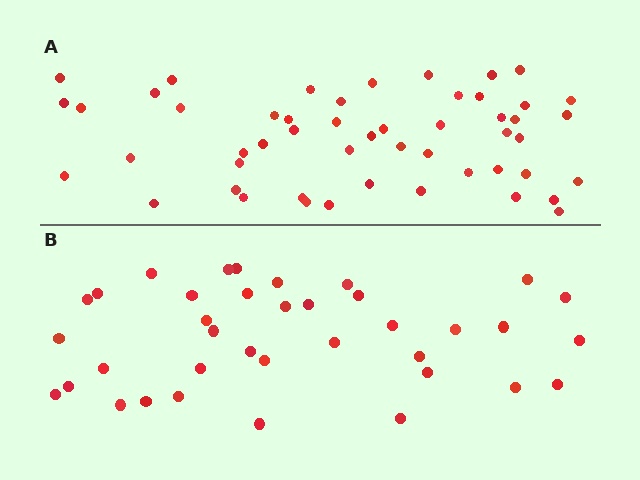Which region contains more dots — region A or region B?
Region A (the top region) has more dots.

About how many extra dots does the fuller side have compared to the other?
Region A has approximately 15 more dots than region B.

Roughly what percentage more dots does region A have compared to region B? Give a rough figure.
About 40% more.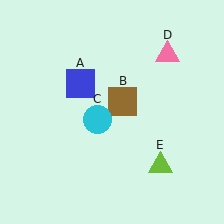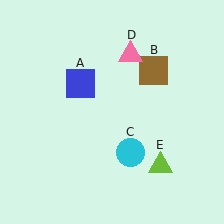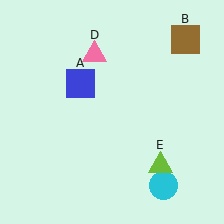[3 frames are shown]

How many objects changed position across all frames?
3 objects changed position: brown square (object B), cyan circle (object C), pink triangle (object D).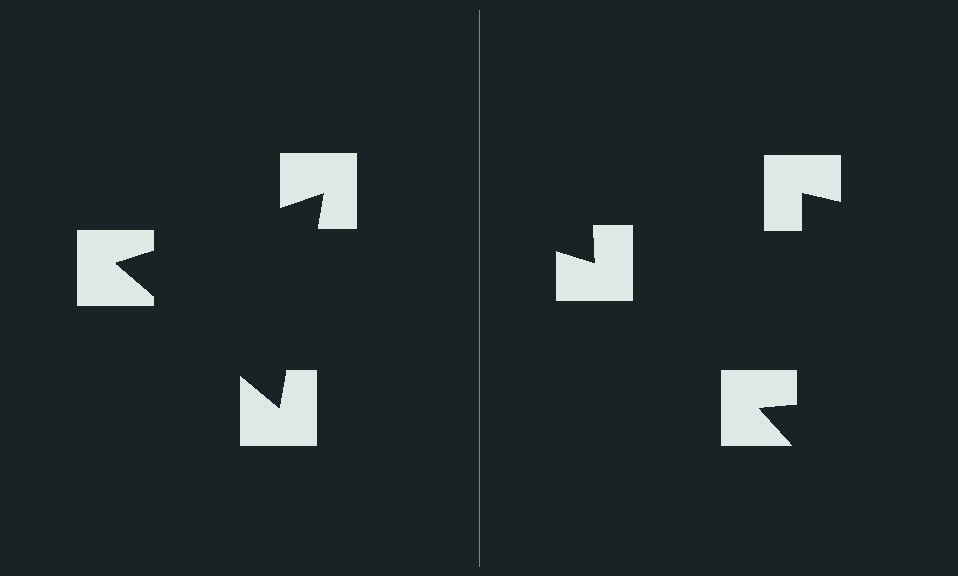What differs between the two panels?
The notched squares are positioned identically on both sides; only the wedge orientations differ. On the left they align to a triangle; on the right they are misaligned.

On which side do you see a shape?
An illusory triangle appears on the left side. On the right side the wedge cuts are rotated, so no coherent shape forms.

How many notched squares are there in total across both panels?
6 — 3 on each side.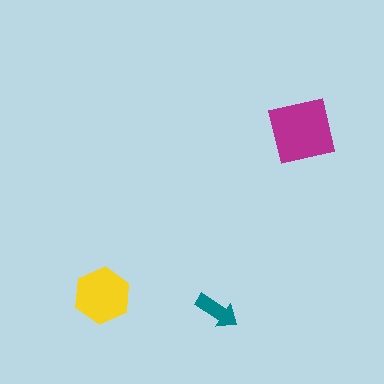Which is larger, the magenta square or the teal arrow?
The magenta square.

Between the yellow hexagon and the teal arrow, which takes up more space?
The yellow hexagon.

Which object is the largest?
The magenta square.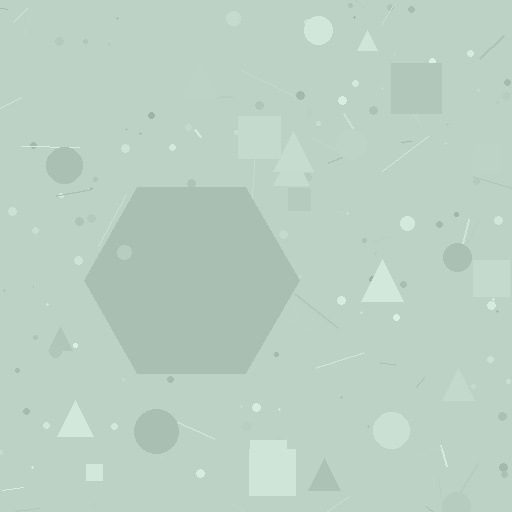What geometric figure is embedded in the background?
A hexagon is embedded in the background.